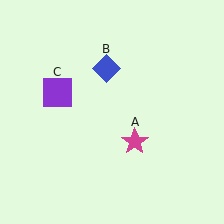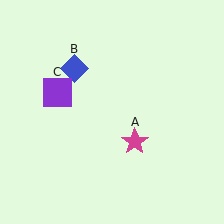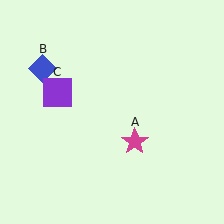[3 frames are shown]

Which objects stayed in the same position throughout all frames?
Magenta star (object A) and purple square (object C) remained stationary.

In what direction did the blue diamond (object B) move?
The blue diamond (object B) moved left.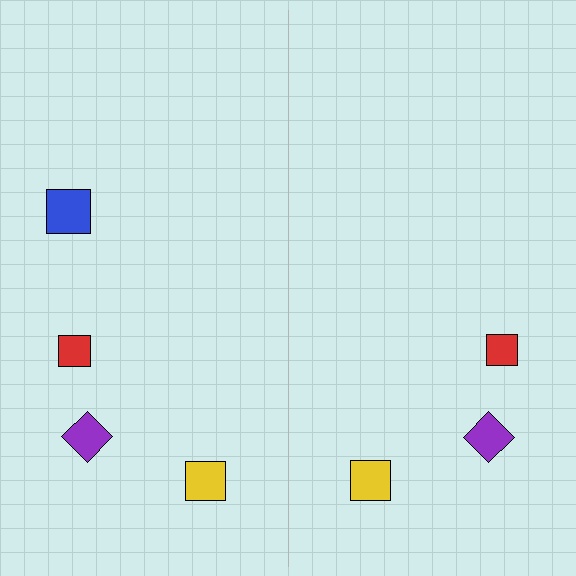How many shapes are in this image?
There are 7 shapes in this image.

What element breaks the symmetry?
A blue square is missing from the right side.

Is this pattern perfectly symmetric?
No, the pattern is not perfectly symmetric. A blue square is missing from the right side.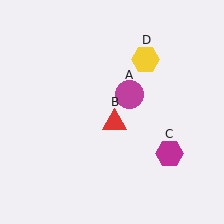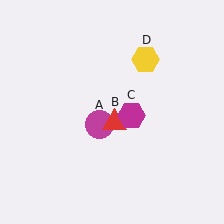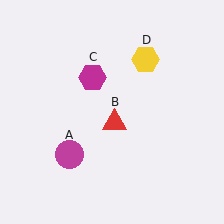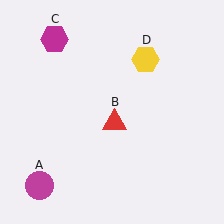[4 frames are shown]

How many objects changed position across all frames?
2 objects changed position: magenta circle (object A), magenta hexagon (object C).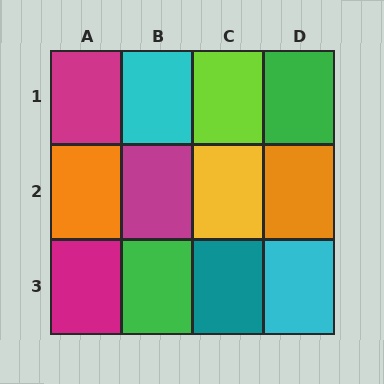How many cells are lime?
1 cell is lime.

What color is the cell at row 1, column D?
Green.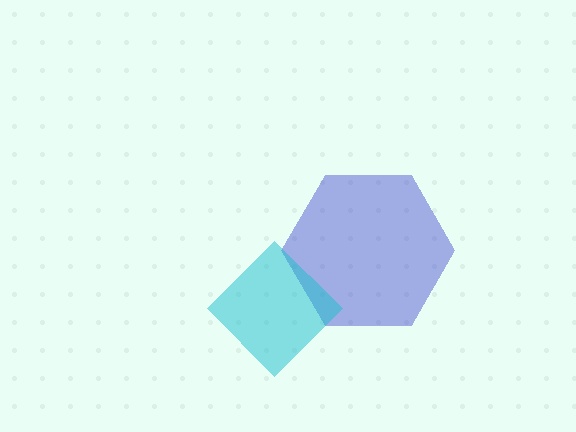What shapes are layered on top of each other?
The layered shapes are: a blue hexagon, a cyan diamond.